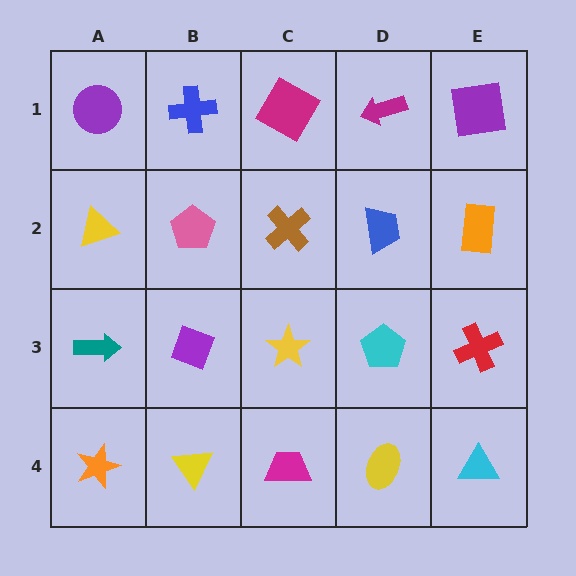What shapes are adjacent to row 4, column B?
A purple diamond (row 3, column B), an orange star (row 4, column A), a magenta trapezoid (row 4, column C).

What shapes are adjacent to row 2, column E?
A purple square (row 1, column E), a red cross (row 3, column E), a blue trapezoid (row 2, column D).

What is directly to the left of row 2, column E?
A blue trapezoid.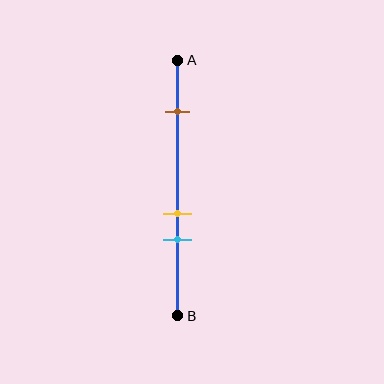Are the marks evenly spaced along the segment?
No, the marks are not evenly spaced.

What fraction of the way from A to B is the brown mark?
The brown mark is approximately 20% (0.2) of the way from A to B.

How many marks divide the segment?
There are 3 marks dividing the segment.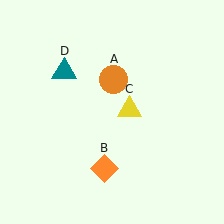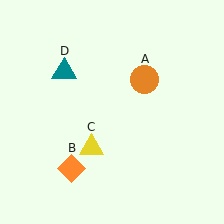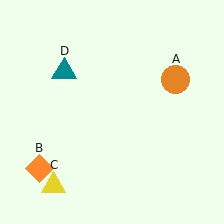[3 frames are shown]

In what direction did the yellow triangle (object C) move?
The yellow triangle (object C) moved down and to the left.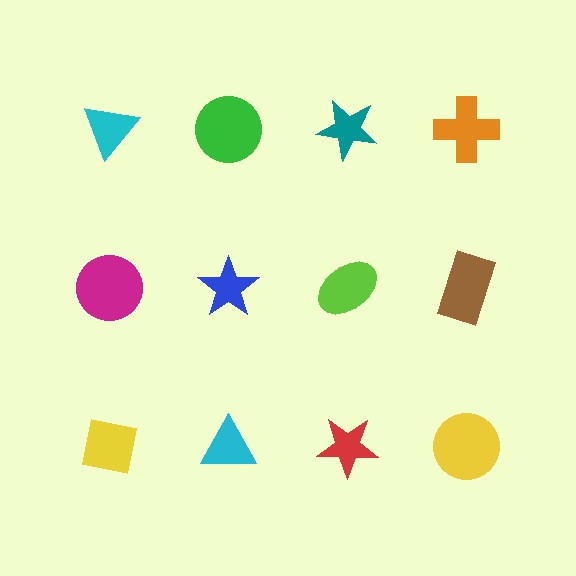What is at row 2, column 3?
A lime ellipse.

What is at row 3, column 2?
A cyan triangle.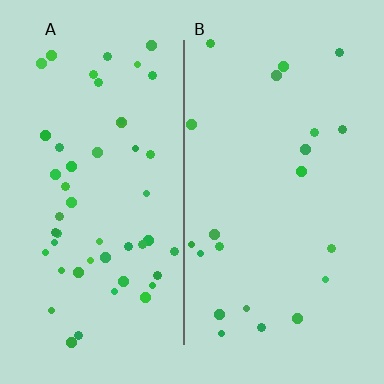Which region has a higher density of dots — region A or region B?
A (the left).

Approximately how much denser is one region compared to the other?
Approximately 2.3× — region A over region B.